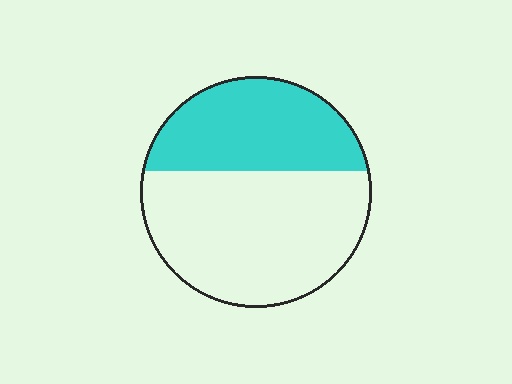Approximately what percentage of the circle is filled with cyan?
Approximately 40%.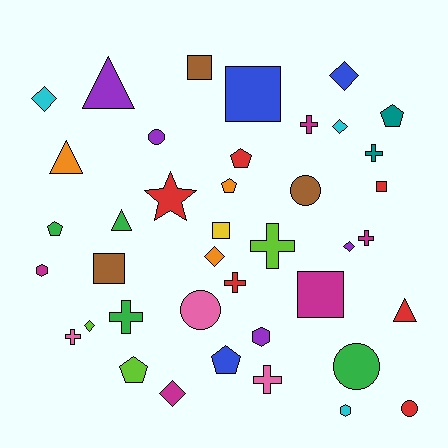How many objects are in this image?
There are 40 objects.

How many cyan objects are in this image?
There are 3 cyan objects.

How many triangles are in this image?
There are 4 triangles.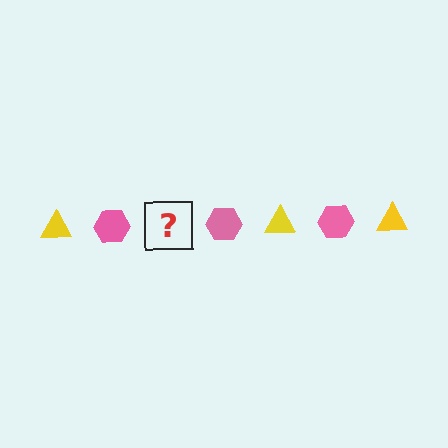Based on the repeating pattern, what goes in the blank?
The blank should be a yellow triangle.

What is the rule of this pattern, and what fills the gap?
The rule is that the pattern alternates between yellow triangle and pink hexagon. The gap should be filled with a yellow triangle.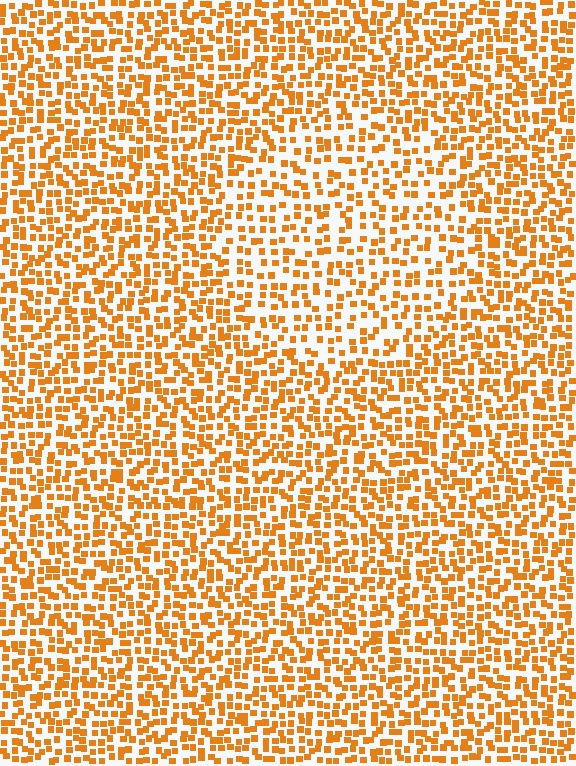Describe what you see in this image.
The image contains small orange elements arranged at two different densities. A circle-shaped region is visible where the elements are less densely packed than the surrounding area.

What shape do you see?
I see a circle.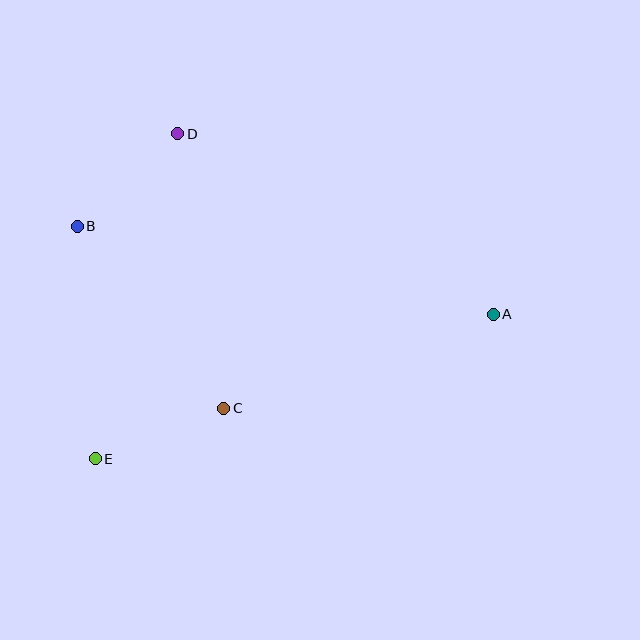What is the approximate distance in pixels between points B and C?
The distance between B and C is approximately 234 pixels.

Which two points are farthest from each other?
Points A and B are farthest from each other.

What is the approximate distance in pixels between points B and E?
The distance between B and E is approximately 233 pixels.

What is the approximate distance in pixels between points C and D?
The distance between C and D is approximately 278 pixels.